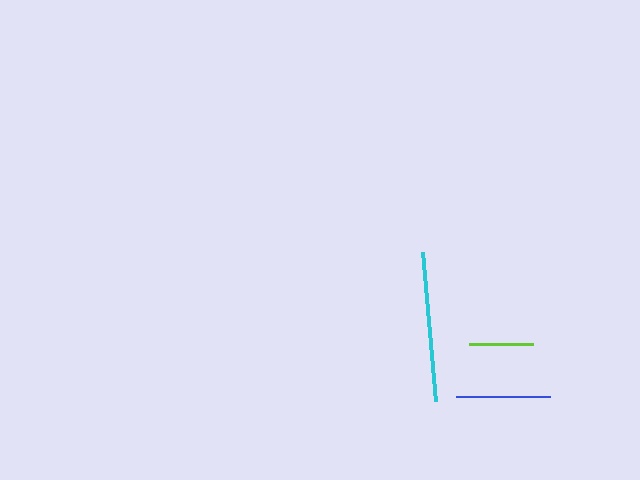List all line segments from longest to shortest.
From longest to shortest: cyan, blue, lime.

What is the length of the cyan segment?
The cyan segment is approximately 150 pixels long.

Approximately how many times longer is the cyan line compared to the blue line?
The cyan line is approximately 1.6 times the length of the blue line.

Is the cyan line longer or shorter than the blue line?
The cyan line is longer than the blue line.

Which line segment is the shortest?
The lime line is the shortest at approximately 64 pixels.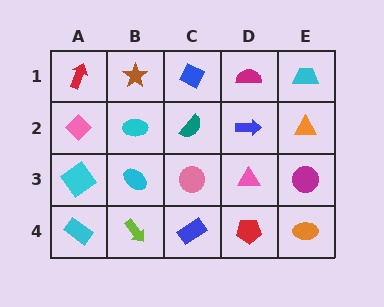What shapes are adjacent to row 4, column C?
A pink circle (row 3, column C), a lime arrow (row 4, column B), a red pentagon (row 4, column D).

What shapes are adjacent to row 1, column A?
A pink diamond (row 2, column A), a brown star (row 1, column B).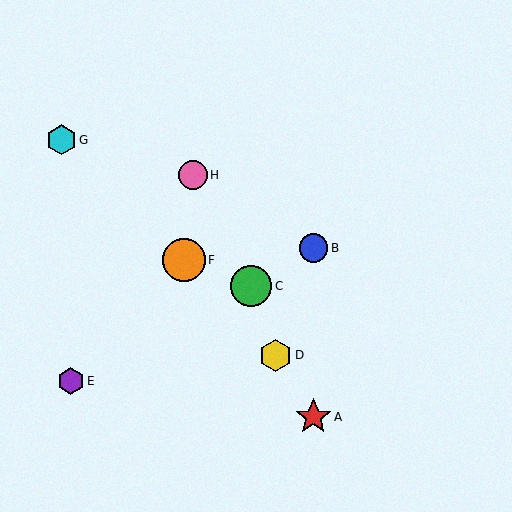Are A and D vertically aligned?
No, A is at x≈313 and D is at x≈275.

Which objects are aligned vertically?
Objects A, B are aligned vertically.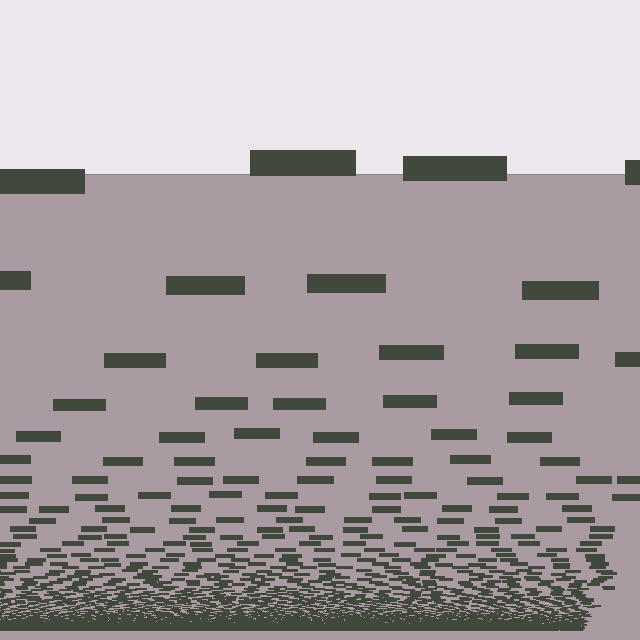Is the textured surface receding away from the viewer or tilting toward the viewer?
The surface appears to tilt toward the viewer. Texture elements get larger and sparser toward the top.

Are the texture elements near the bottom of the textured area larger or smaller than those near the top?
Smaller. The gradient is inverted — elements near the bottom are smaller and denser.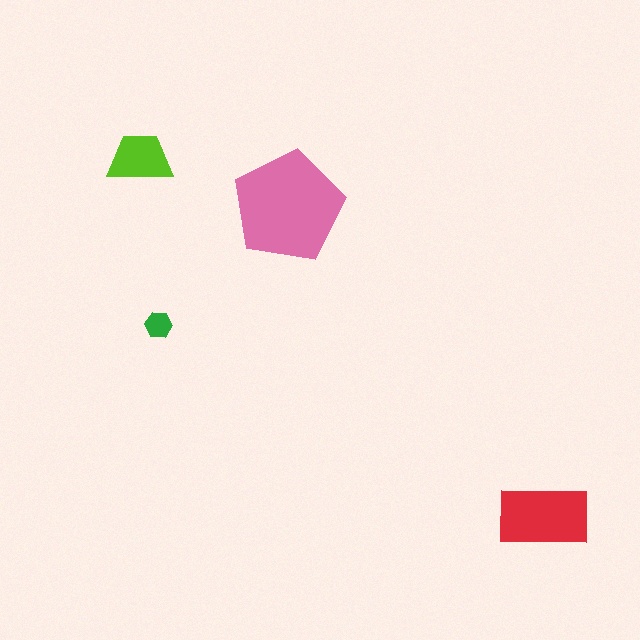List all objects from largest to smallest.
The pink pentagon, the red rectangle, the lime trapezoid, the green hexagon.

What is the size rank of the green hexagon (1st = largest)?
4th.